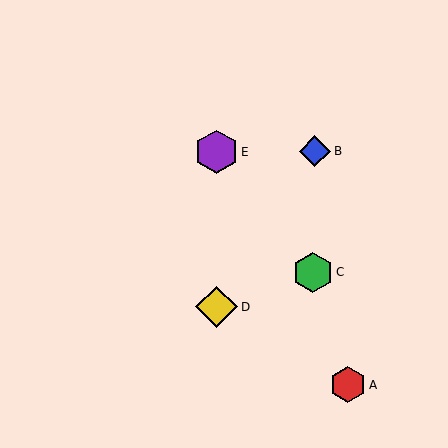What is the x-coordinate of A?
Object A is at x≈348.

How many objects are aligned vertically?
2 objects (D, E) are aligned vertically.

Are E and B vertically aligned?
No, E is at x≈217 and B is at x≈315.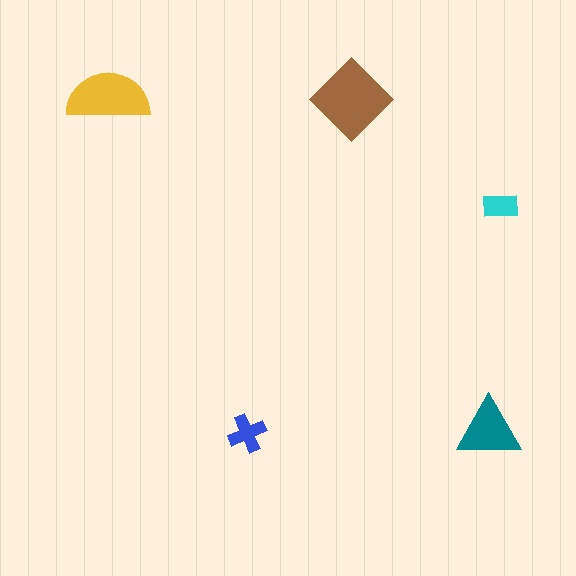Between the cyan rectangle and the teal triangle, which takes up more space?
The teal triangle.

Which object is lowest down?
The blue cross is bottommost.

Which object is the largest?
The brown diamond.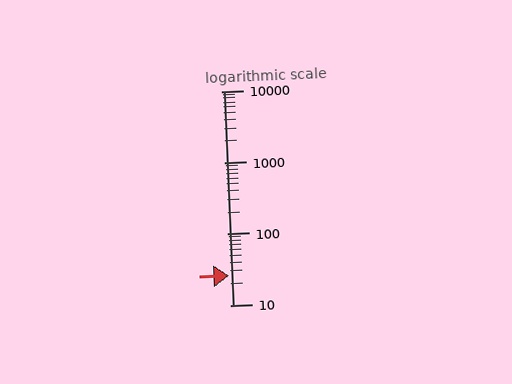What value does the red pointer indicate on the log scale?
The pointer indicates approximately 26.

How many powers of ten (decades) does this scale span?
The scale spans 3 decades, from 10 to 10000.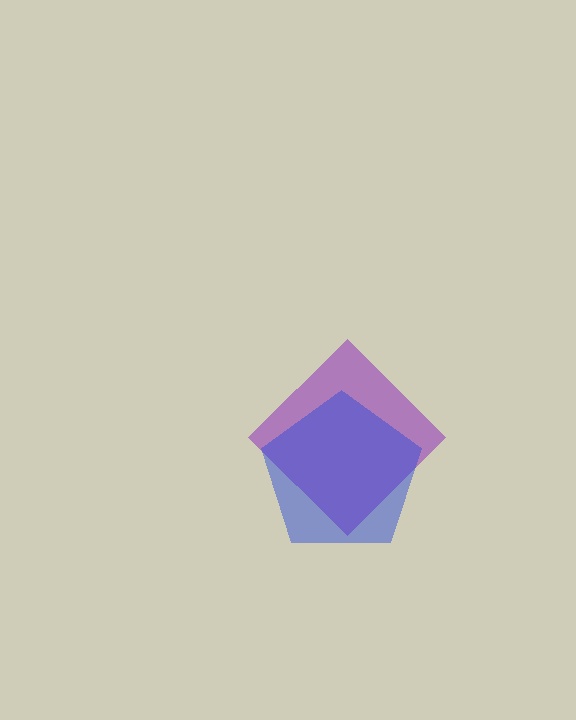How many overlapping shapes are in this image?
There are 2 overlapping shapes in the image.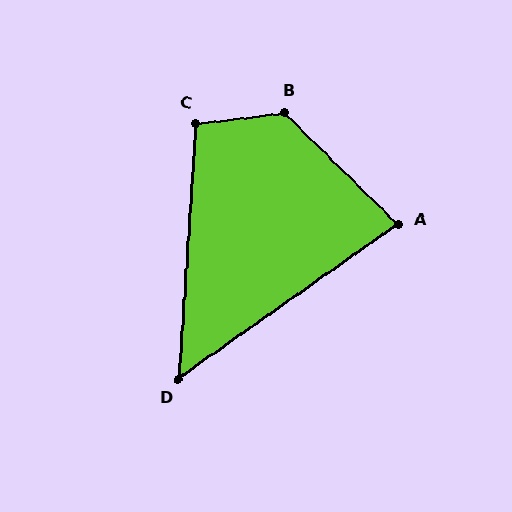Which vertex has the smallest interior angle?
D, at approximately 51 degrees.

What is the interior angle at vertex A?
Approximately 80 degrees (acute).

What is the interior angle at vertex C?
Approximately 100 degrees (obtuse).